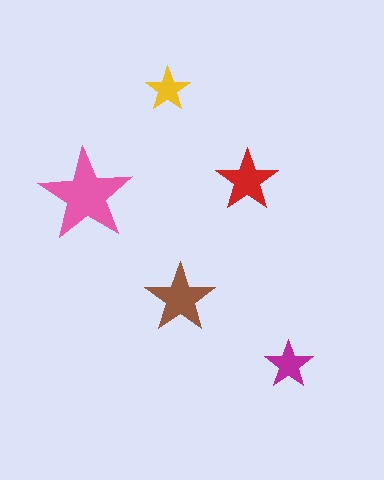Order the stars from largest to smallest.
the pink one, the brown one, the red one, the magenta one, the yellow one.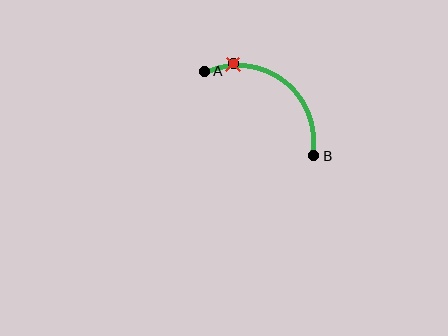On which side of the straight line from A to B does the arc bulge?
The arc bulges above and to the right of the straight line connecting A and B.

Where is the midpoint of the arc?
The arc midpoint is the point on the curve farthest from the straight line joining A and B. It sits above and to the right of that line.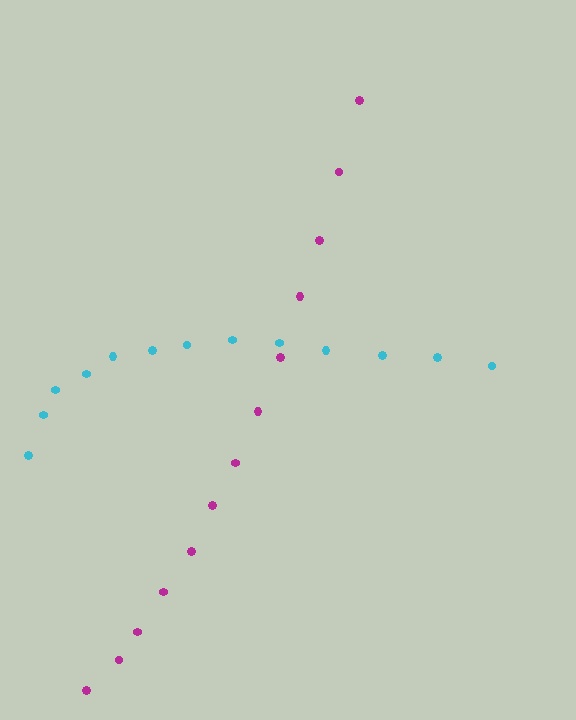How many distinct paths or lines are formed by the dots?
There are 2 distinct paths.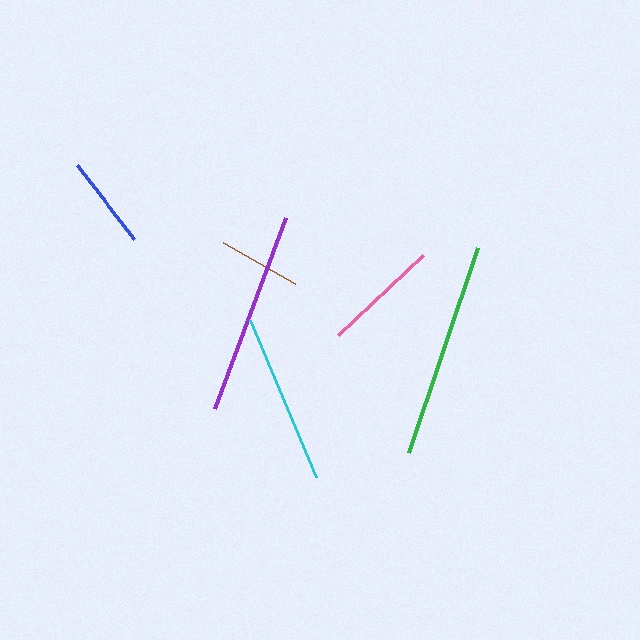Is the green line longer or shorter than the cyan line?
The green line is longer than the cyan line.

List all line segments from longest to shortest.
From longest to shortest: green, purple, cyan, pink, blue, brown.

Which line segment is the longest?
The green line is the longest at approximately 217 pixels.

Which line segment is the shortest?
The brown line is the shortest at approximately 83 pixels.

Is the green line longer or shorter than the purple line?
The green line is longer than the purple line.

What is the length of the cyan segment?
The cyan segment is approximately 171 pixels long.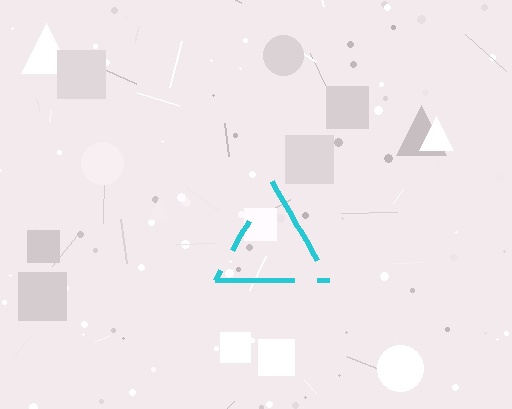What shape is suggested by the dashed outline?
The dashed outline suggests a triangle.